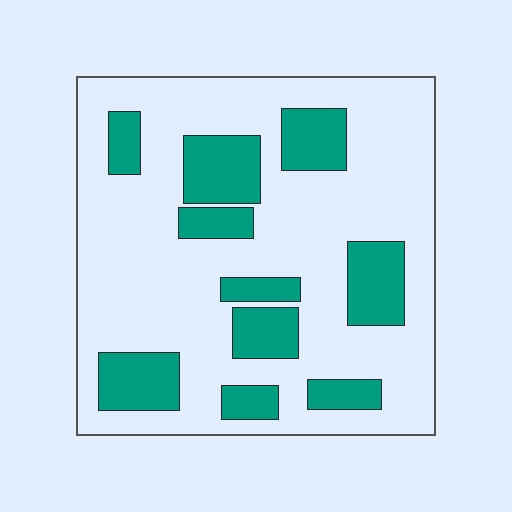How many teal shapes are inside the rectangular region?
10.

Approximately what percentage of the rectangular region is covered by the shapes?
Approximately 25%.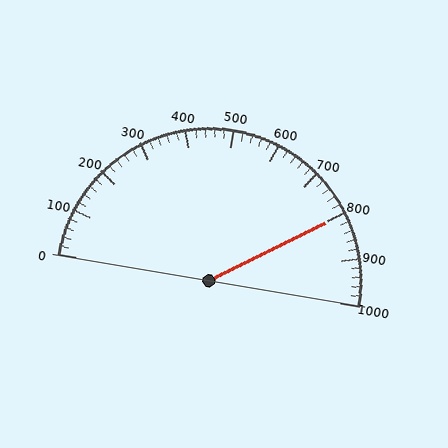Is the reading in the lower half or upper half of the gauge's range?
The reading is in the upper half of the range (0 to 1000).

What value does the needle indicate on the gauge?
The needle indicates approximately 800.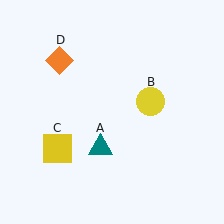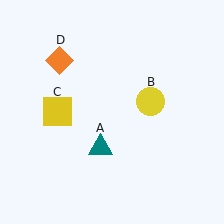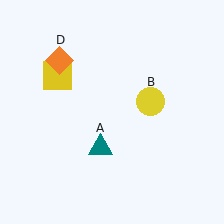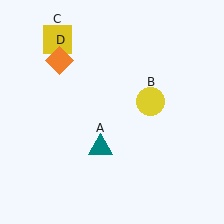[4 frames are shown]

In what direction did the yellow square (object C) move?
The yellow square (object C) moved up.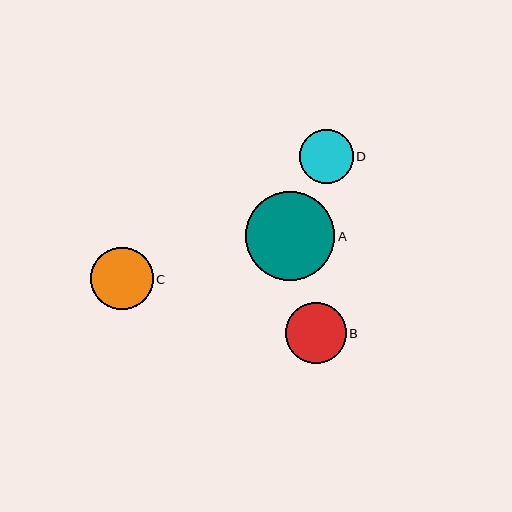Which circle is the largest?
Circle A is the largest with a size of approximately 89 pixels.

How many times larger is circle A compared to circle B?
Circle A is approximately 1.5 times the size of circle B.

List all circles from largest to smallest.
From largest to smallest: A, C, B, D.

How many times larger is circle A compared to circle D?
Circle A is approximately 1.6 times the size of circle D.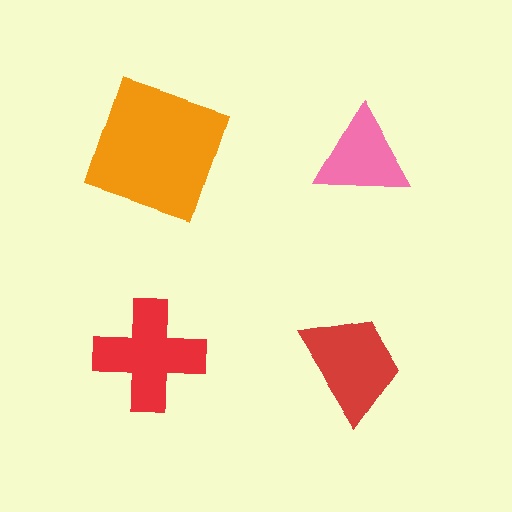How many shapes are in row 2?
2 shapes.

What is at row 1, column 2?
A pink triangle.